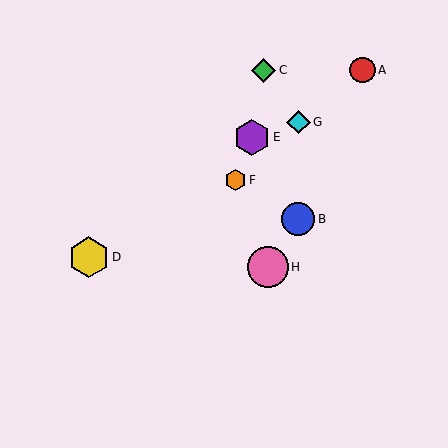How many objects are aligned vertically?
2 objects (B, G) are aligned vertically.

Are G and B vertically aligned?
Yes, both are at x≈298.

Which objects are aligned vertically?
Objects B, G are aligned vertically.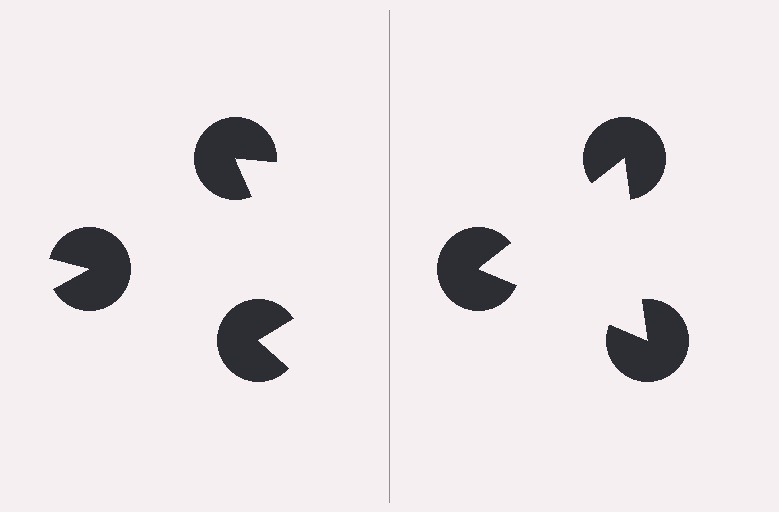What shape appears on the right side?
An illusory triangle.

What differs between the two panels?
The pac-man discs are positioned identically on both sides; only the wedge orientations differ. On the right they align to a triangle; on the left they are misaligned.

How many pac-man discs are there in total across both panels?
6 — 3 on each side.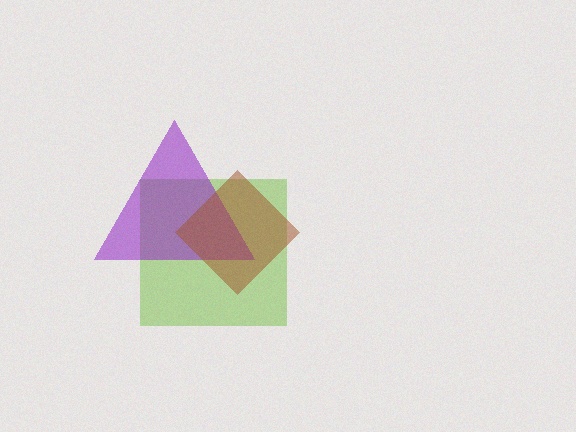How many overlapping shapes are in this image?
There are 3 overlapping shapes in the image.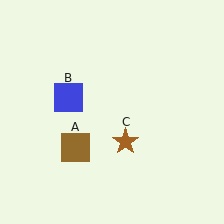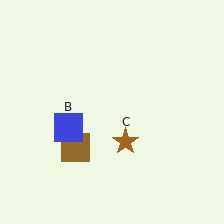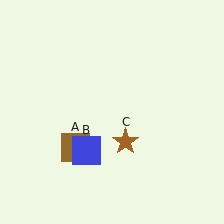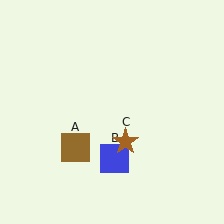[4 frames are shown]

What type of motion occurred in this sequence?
The blue square (object B) rotated counterclockwise around the center of the scene.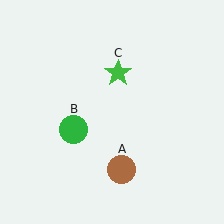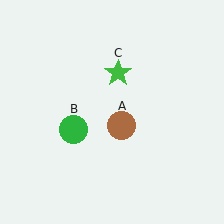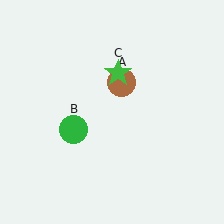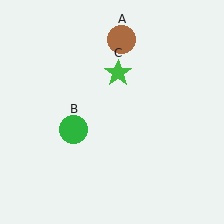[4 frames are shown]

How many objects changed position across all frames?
1 object changed position: brown circle (object A).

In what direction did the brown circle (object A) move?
The brown circle (object A) moved up.